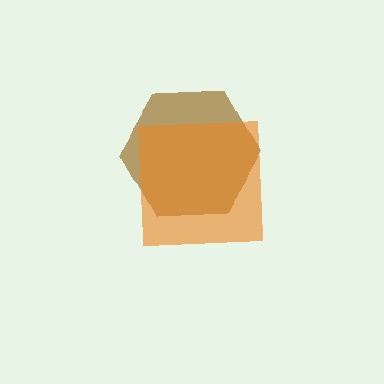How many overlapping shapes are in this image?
There are 2 overlapping shapes in the image.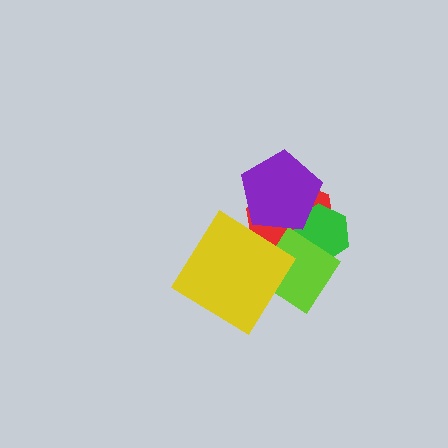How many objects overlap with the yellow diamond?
2 objects overlap with the yellow diamond.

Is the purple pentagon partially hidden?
No, no other shape covers it.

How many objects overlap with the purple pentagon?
2 objects overlap with the purple pentagon.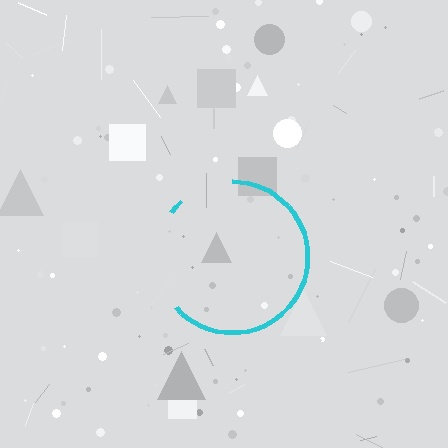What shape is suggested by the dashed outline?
The dashed outline suggests a circle.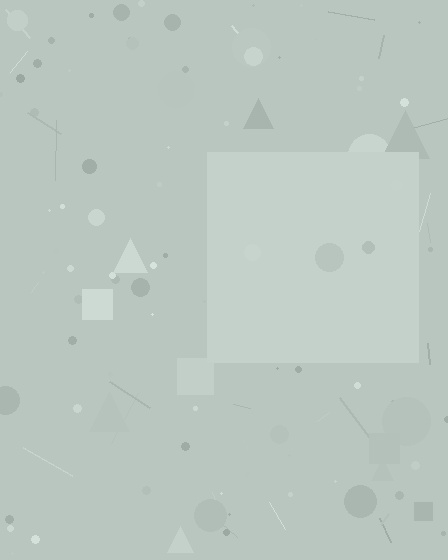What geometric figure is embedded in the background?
A square is embedded in the background.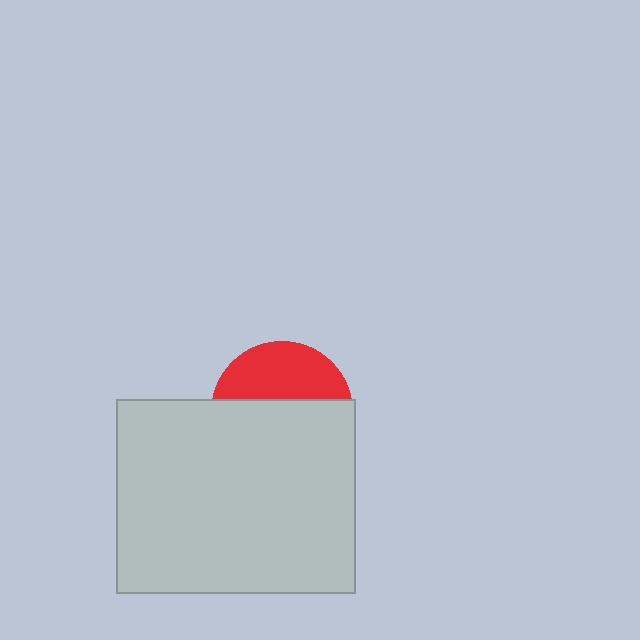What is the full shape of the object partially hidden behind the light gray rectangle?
The partially hidden object is a red circle.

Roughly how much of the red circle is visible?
A small part of it is visible (roughly 39%).